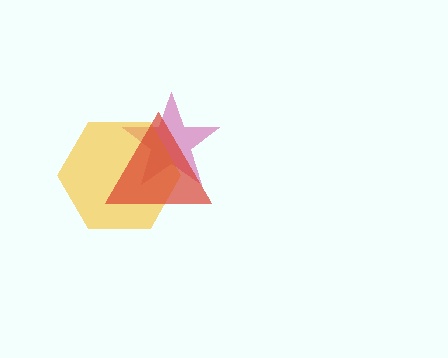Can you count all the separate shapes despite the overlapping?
Yes, there are 3 separate shapes.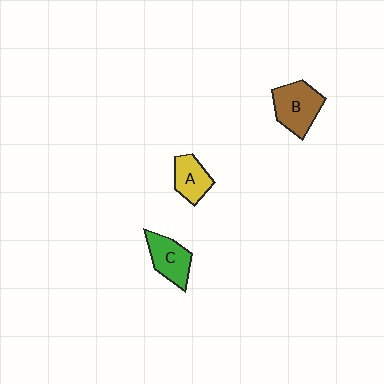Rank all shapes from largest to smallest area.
From largest to smallest: B (brown), C (green), A (yellow).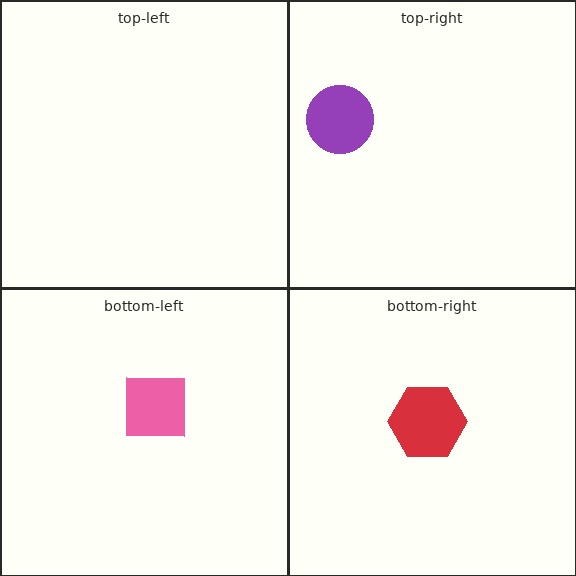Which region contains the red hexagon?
The bottom-right region.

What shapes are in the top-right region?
The purple circle.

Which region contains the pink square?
The bottom-left region.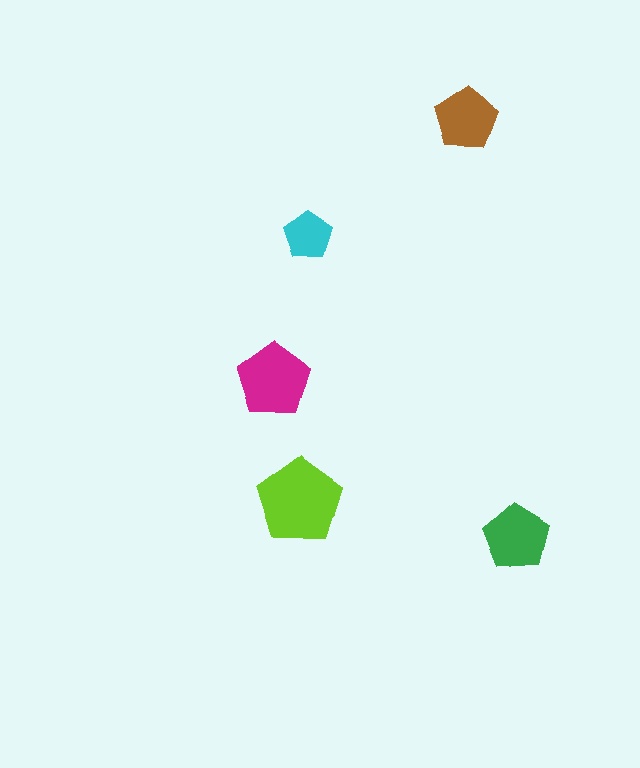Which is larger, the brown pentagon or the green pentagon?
The green one.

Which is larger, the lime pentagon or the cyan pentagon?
The lime one.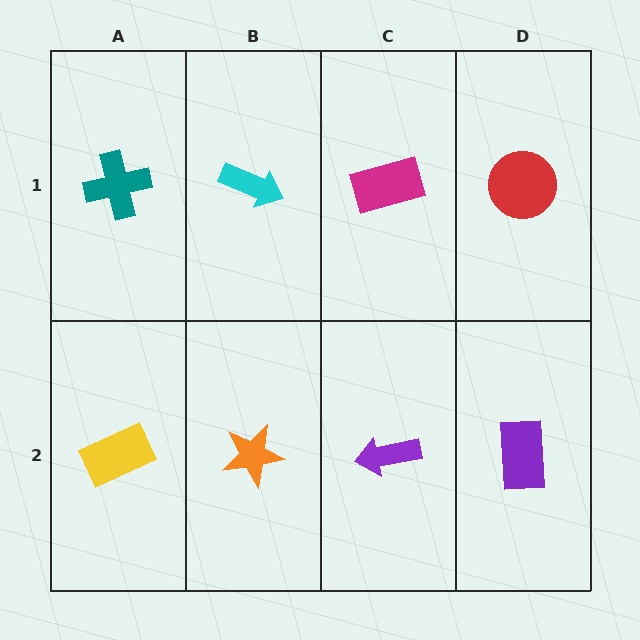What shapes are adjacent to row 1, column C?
A purple arrow (row 2, column C), a cyan arrow (row 1, column B), a red circle (row 1, column D).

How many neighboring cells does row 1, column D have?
2.